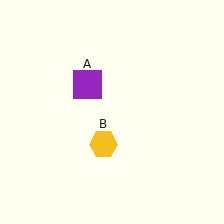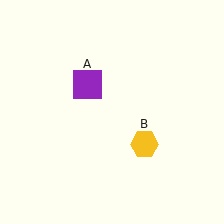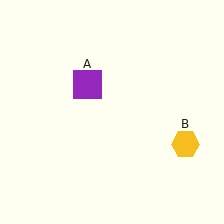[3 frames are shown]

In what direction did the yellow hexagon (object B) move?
The yellow hexagon (object B) moved right.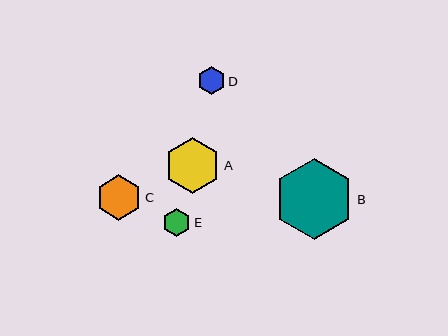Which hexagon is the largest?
Hexagon B is the largest with a size of approximately 81 pixels.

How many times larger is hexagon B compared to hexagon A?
Hexagon B is approximately 1.4 times the size of hexagon A.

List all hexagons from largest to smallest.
From largest to smallest: B, A, C, E, D.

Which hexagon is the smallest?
Hexagon D is the smallest with a size of approximately 27 pixels.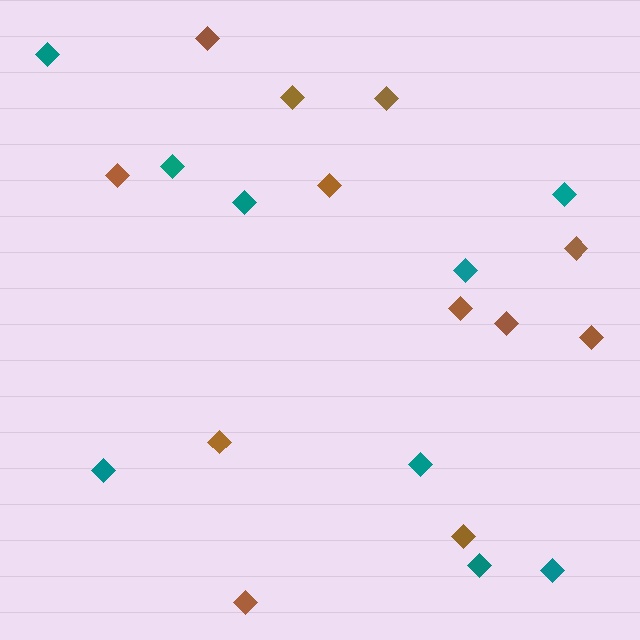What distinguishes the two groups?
There are 2 groups: one group of brown diamonds (12) and one group of teal diamonds (9).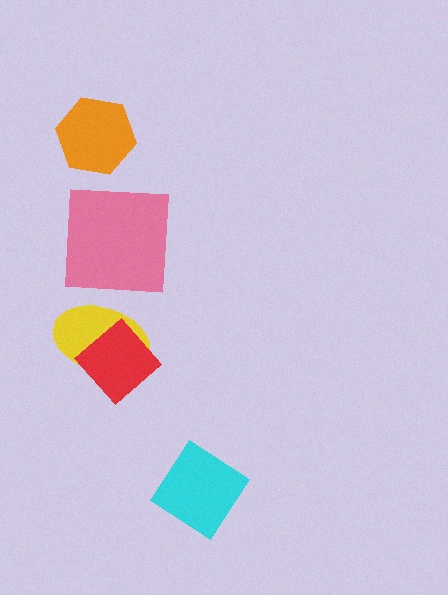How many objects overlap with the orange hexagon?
0 objects overlap with the orange hexagon.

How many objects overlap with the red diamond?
1 object overlaps with the red diamond.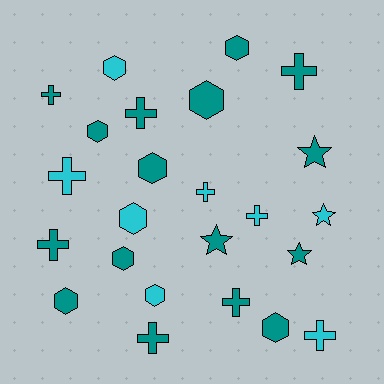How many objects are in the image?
There are 24 objects.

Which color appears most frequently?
Teal, with 16 objects.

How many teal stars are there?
There are 3 teal stars.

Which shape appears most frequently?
Cross, with 10 objects.